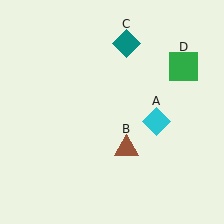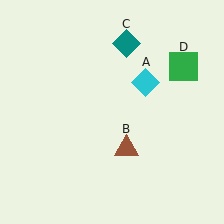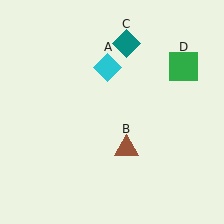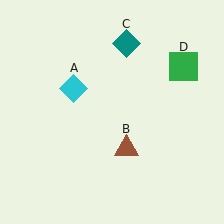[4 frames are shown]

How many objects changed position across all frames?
1 object changed position: cyan diamond (object A).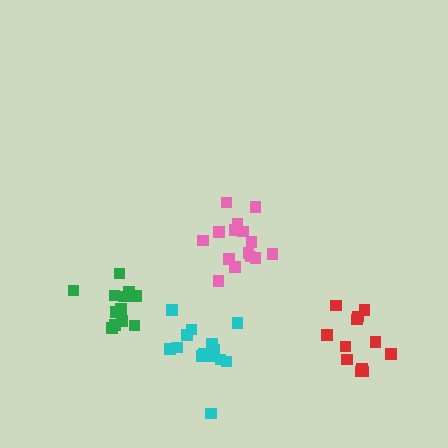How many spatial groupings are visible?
There are 4 spatial groupings.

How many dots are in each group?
Group 1: 12 dots, Group 2: 12 dots, Group 3: 15 dots, Group 4: 15 dots (54 total).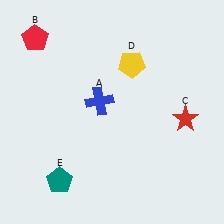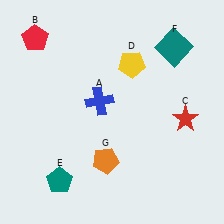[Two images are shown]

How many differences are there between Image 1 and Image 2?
There are 2 differences between the two images.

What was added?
A teal square (F), an orange pentagon (G) were added in Image 2.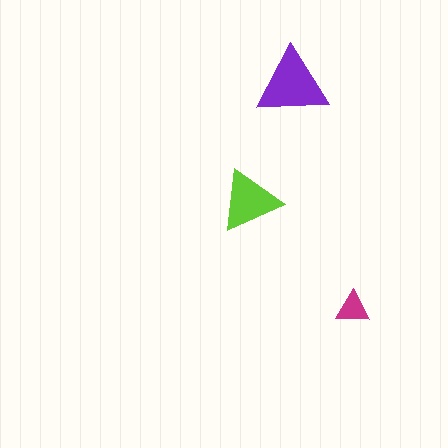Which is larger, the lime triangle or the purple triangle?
The purple one.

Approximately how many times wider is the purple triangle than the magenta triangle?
About 2 times wider.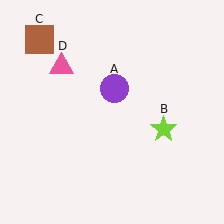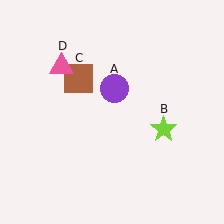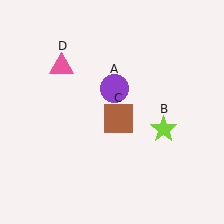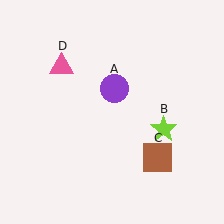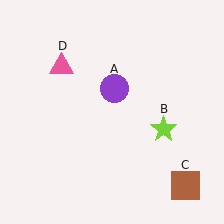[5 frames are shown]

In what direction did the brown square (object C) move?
The brown square (object C) moved down and to the right.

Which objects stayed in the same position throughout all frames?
Purple circle (object A) and lime star (object B) and pink triangle (object D) remained stationary.